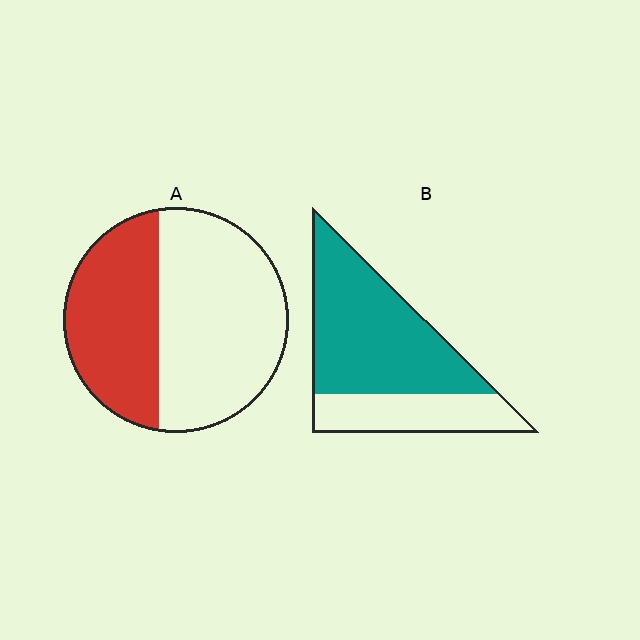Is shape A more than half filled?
No.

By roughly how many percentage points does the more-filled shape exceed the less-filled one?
By roughly 30 percentage points (B over A).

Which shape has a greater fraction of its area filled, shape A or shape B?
Shape B.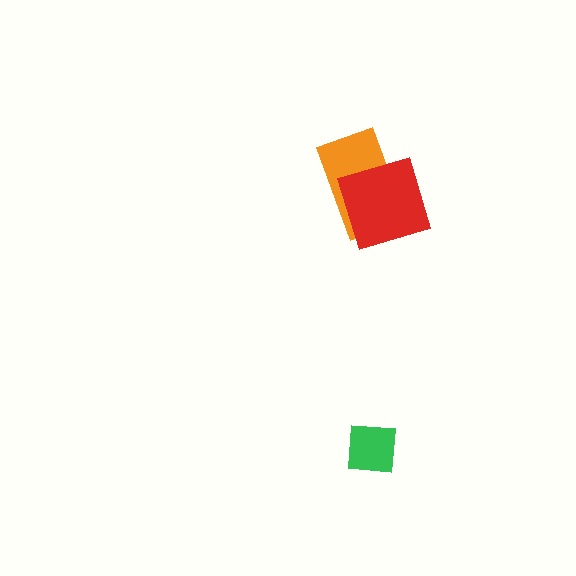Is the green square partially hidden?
No, no other shape covers it.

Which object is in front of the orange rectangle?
The red square is in front of the orange rectangle.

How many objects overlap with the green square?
0 objects overlap with the green square.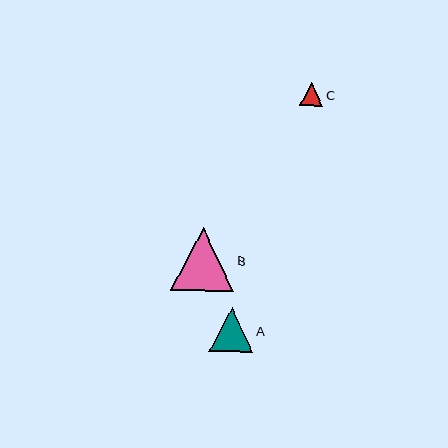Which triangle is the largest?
Triangle B is the largest with a size of approximately 63 pixels.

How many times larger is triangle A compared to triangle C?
Triangle A is approximately 1.9 times the size of triangle C.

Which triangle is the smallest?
Triangle C is the smallest with a size of approximately 23 pixels.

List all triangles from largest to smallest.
From largest to smallest: B, A, C.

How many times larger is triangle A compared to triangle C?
Triangle A is approximately 1.9 times the size of triangle C.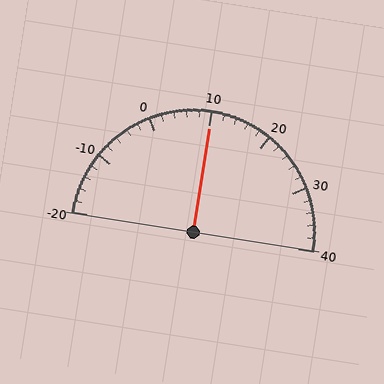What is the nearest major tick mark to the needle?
The nearest major tick mark is 10.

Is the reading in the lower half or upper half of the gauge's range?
The reading is in the upper half of the range (-20 to 40).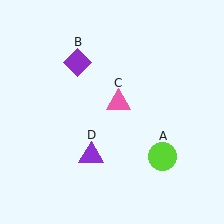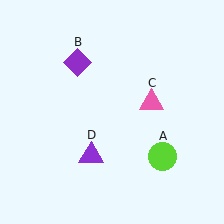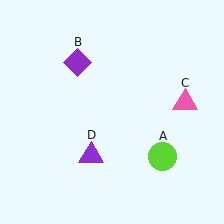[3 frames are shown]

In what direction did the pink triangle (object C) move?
The pink triangle (object C) moved right.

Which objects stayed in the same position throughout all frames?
Lime circle (object A) and purple diamond (object B) and purple triangle (object D) remained stationary.